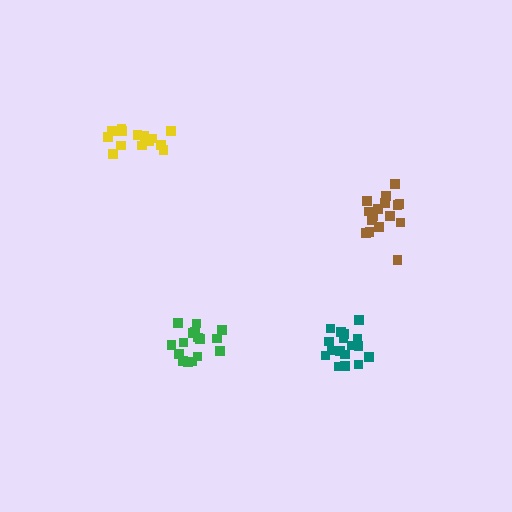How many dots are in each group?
Group 1: 18 dots, Group 2: 14 dots, Group 3: 16 dots, Group 4: 17 dots (65 total).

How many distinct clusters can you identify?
There are 4 distinct clusters.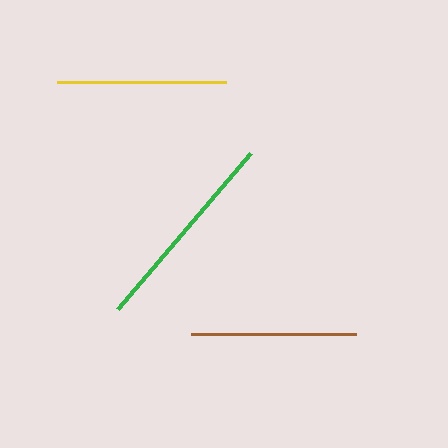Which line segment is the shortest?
The brown line is the shortest at approximately 165 pixels.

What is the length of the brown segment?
The brown segment is approximately 165 pixels long.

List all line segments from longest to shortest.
From longest to shortest: green, yellow, brown.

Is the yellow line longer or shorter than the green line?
The green line is longer than the yellow line.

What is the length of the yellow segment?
The yellow segment is approximately 169 pixels long.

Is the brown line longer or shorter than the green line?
The green line is longer than the brown line.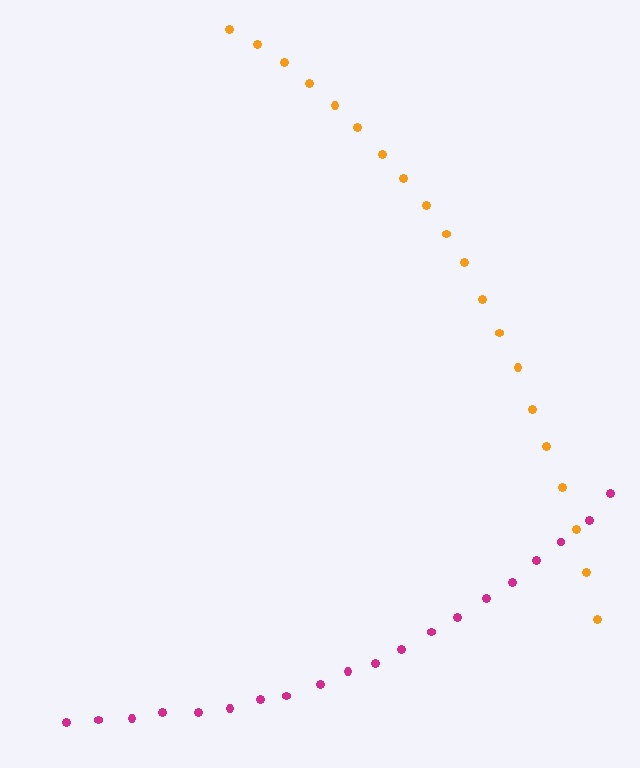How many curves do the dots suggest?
There are 2 distinct paths.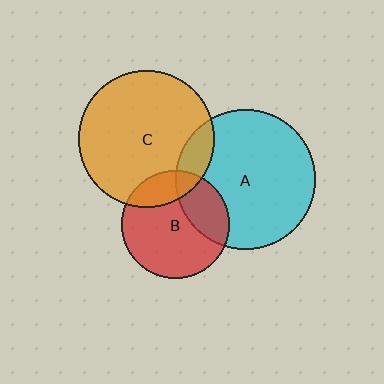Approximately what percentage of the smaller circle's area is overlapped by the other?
Approximately 20%.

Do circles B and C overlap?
Yes.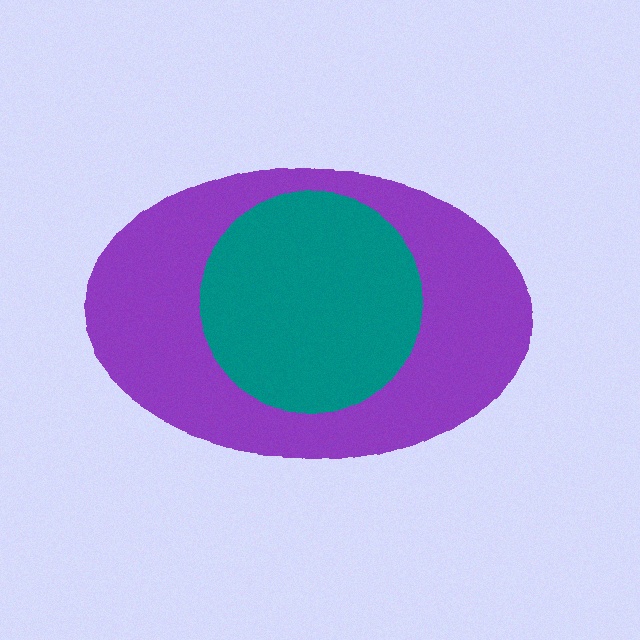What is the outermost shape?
The purple ellipse.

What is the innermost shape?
The teal circle.